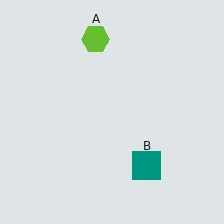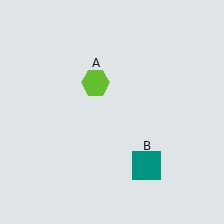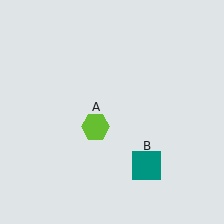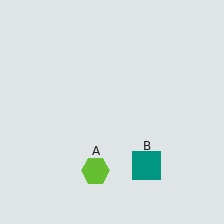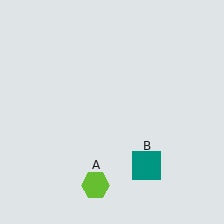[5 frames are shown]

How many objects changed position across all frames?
1 object changed position: lime hexagon (object A).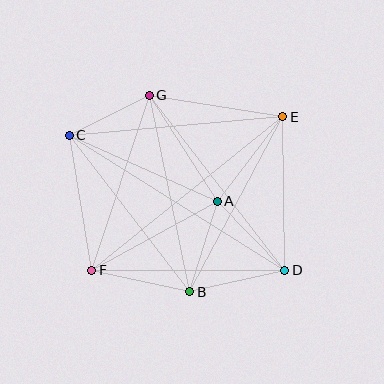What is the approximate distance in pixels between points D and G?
The distance between D and G is approximately 221 pixels.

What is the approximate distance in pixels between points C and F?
The distance between C and F is approximately 137 pixels.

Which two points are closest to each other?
Points C and G are closest to each other.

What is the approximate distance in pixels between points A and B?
The distance between A and B is approximately 94 pixels.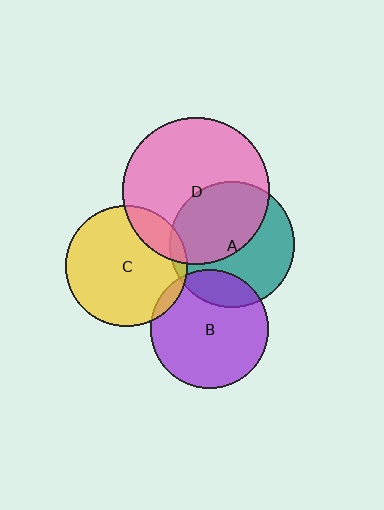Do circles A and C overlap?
Yes.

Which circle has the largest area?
Circle D (pink).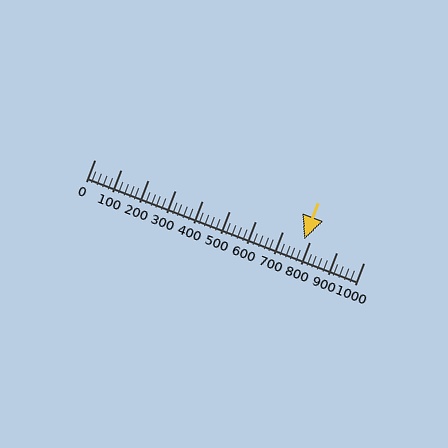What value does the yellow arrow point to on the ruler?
The yellow arrow points to approximately 780.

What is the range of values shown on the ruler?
The ruler shows values from 0 to 1000.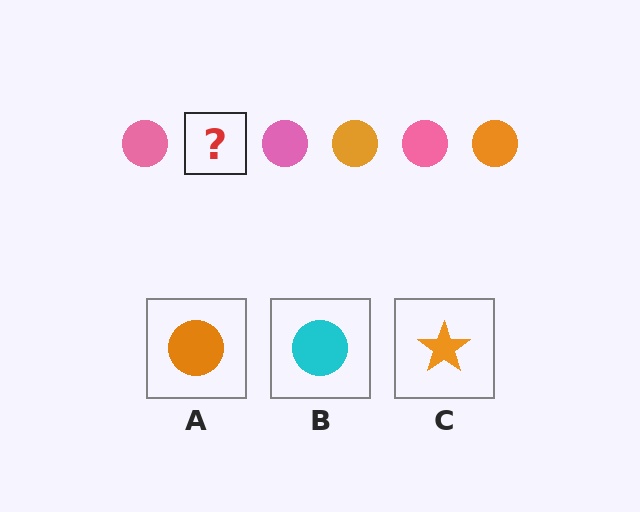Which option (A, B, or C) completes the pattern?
A.